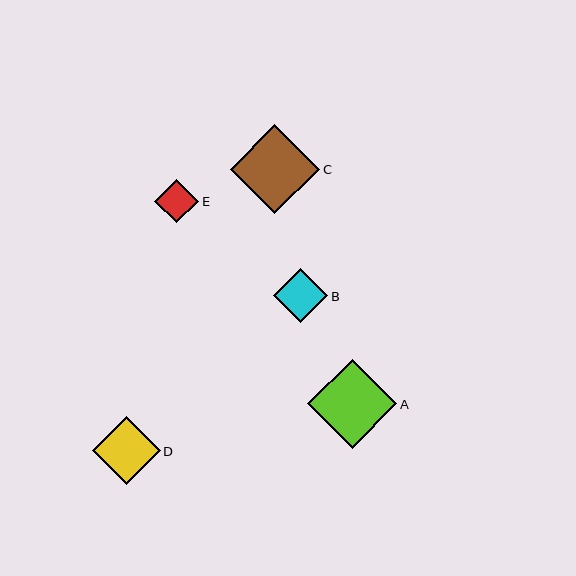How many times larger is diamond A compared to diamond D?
Diamond A is approximately 1.3 times the size of diamond D.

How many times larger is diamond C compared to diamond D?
Diamond C is approximately 1.3 times the size of diamond D.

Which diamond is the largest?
Diamond C is the largest with a size of approximately 89 pixels.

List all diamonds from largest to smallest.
From largest to smallest: C, A, D, B, E.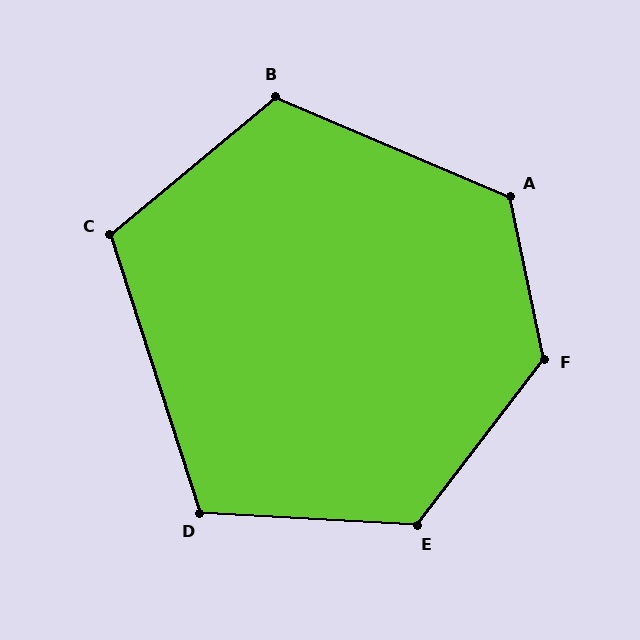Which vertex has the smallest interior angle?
D, at approximately 111 degrees.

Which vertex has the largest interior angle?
F, at approximately 131 degrees.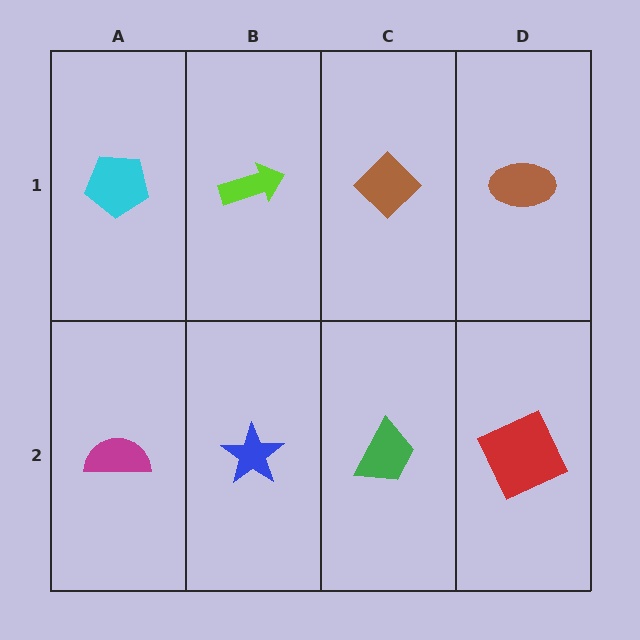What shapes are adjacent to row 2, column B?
A lime arrow (row 1, column B), a magenta semicircle (row 2, column A), a green trapezoid (row 2, column C).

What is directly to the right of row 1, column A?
A lime arrow.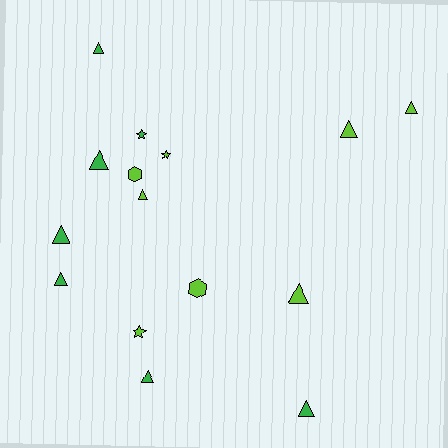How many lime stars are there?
There are 2 lime stars.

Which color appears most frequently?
Lime, with 8 objects.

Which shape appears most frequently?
Triangle, with 10 objects.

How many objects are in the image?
There are 15 objects.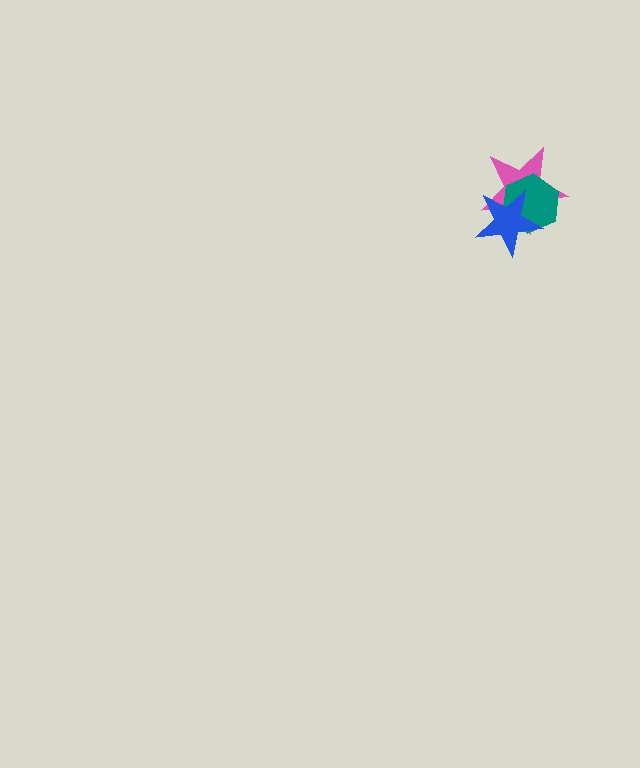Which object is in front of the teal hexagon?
The blue star is in front of the teal hexagon.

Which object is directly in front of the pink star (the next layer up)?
The teal hexagon is directly in front of the pink star.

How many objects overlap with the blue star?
2 objects overlap with the blue star.